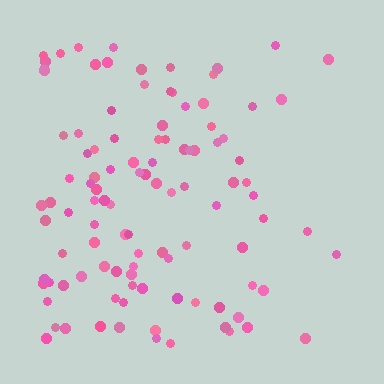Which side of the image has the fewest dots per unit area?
The right.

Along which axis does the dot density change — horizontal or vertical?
Horizontal.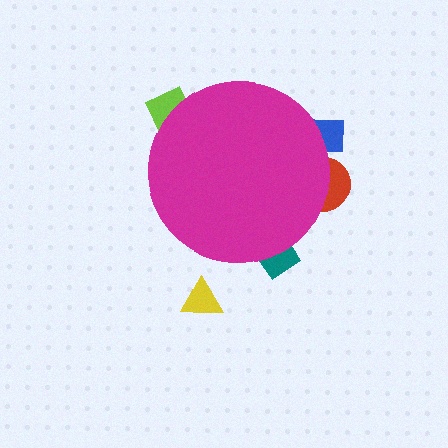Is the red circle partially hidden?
Yes, the red circle is partially hidden behind the magenta circle.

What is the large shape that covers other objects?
A magenta circle.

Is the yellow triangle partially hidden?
No, the yellow triangle is fully visible.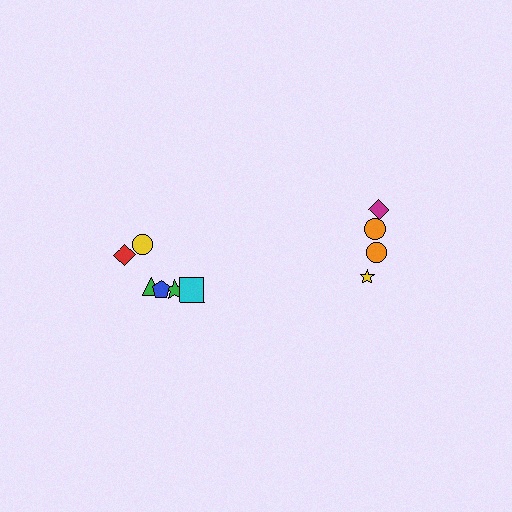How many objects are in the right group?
There are 4 objects.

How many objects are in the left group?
There are 6 objects.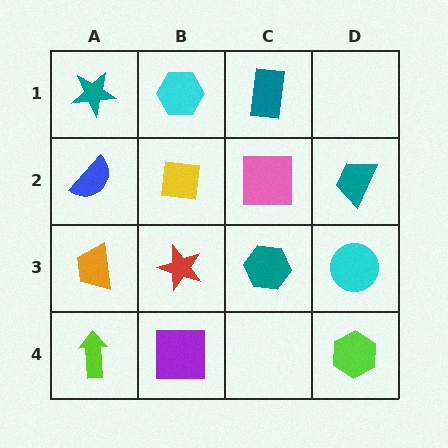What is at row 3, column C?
A teal hexagon.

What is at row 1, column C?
A teal rectangle.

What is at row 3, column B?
A red star.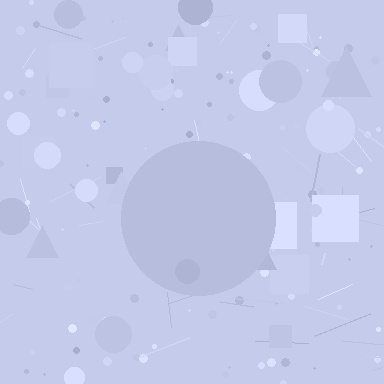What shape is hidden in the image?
A circle is hidden in the image.